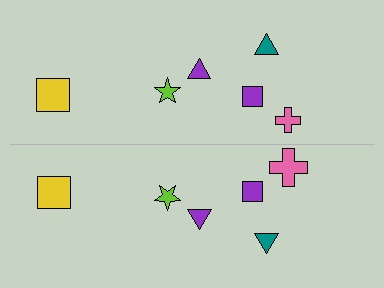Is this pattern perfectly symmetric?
No, the pattern is not perfectly symmetric. The pink cross on the bottom side has a different size than its mirror counterpart.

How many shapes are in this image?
There are 12 shapes in this image.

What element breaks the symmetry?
The pink cross on the bottom side has a different size than its mirror counterpart.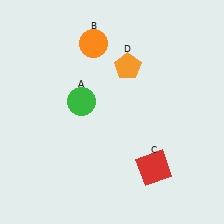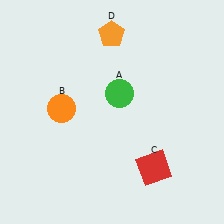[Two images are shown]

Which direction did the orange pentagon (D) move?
The orange pentagon (D) moved up.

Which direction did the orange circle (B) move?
The orange circle (B) moved down.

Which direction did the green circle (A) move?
The green circle (A) moved right.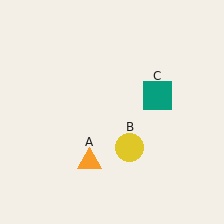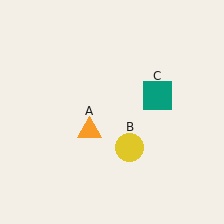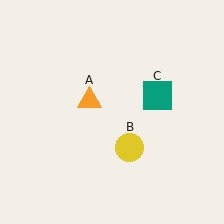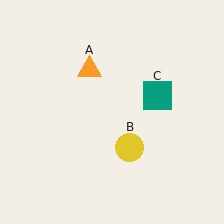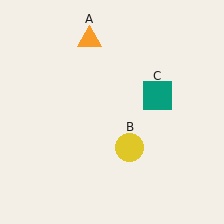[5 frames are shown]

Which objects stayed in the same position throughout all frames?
Yellow circle (object B) and teal square (object C) remained stationary.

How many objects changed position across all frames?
1 object changed position: orange triangle (object A).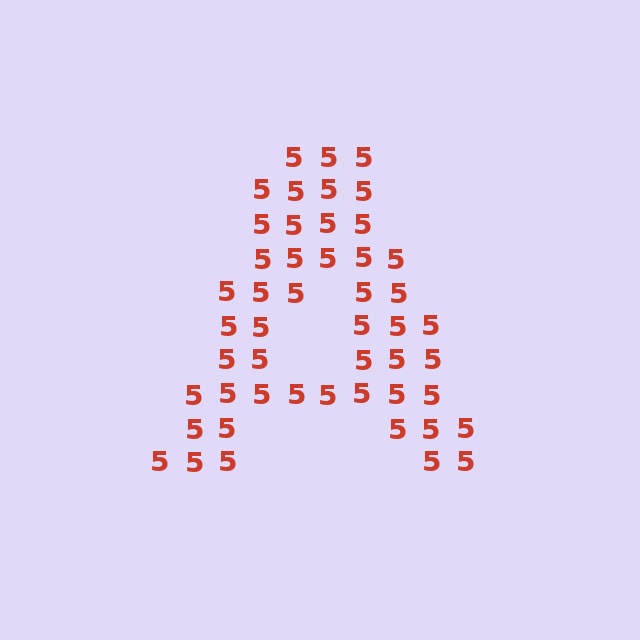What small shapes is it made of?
It is made of small digit 5's.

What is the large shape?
The large shape is the letter A.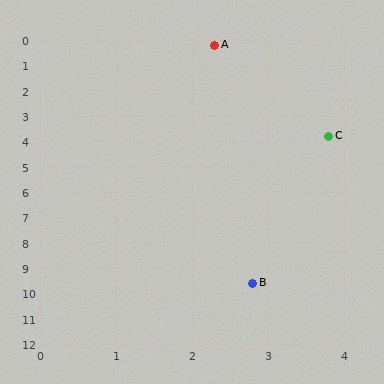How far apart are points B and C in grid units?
Points B and C are about 5.9 grid units apart.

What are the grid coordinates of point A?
Point A is at approximately (2.3, 0.2).